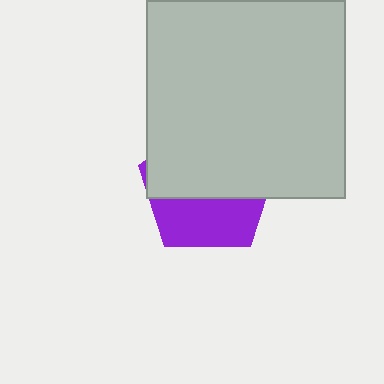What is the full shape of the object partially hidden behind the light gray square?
The partially hidden object is a purple pentagon.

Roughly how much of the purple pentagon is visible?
A small part of it is visible (roughly 39%).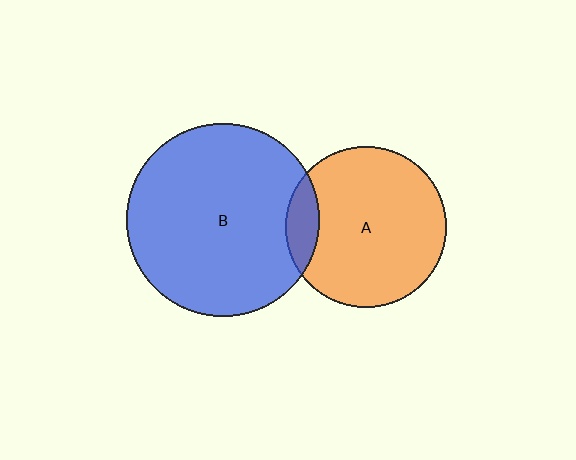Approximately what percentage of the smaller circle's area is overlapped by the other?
Approximately 10%.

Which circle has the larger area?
Circle B (blue).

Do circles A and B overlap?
Yes.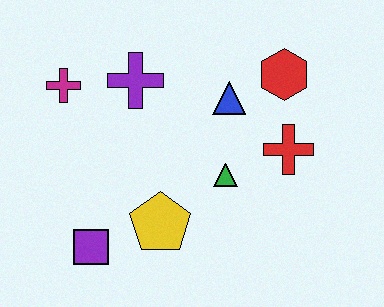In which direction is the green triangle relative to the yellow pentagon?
The green triangle is to the right of the yellow pentagon.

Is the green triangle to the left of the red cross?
Yes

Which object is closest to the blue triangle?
The red hexagon is closest to the blue triangle.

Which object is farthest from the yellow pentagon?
The red hexagon is farthest from the yellow pentagon.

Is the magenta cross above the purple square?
Yes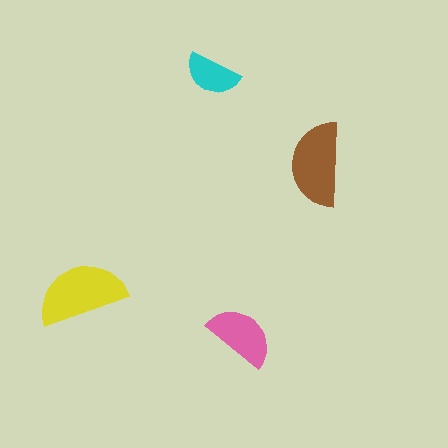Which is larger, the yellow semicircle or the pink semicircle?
The yellow one.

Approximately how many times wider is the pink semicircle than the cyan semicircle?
About 1.5 times wider.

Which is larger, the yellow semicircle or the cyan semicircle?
The yellow one.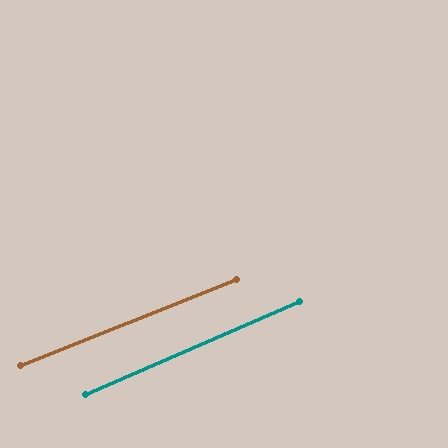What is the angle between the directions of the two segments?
Approximately 2 degrees.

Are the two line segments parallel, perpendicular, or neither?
Parallel — their directions differ by only 1.7°.